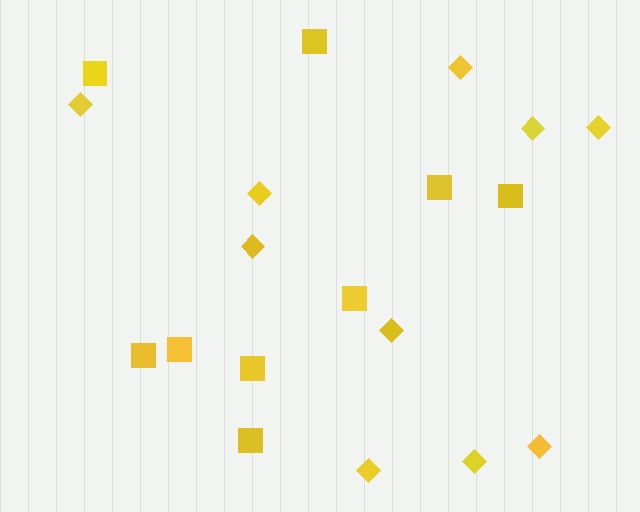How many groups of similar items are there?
There are 2 groups: one group of squares (9) and one group of diamonds (10).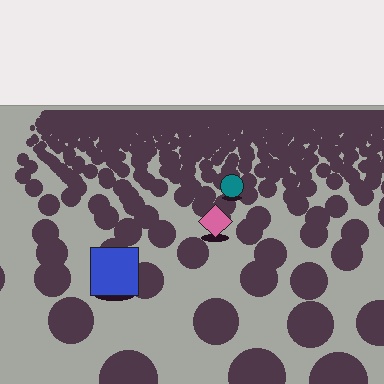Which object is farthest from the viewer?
The teal circle is farthest from the viewer. It appears smaller and the ground texture around it is denser.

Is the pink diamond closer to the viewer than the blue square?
No. The blue square is closer — you can tell from the texture gradient: the ground texture is coarser near it.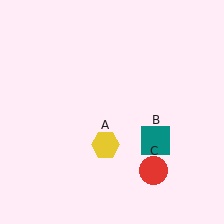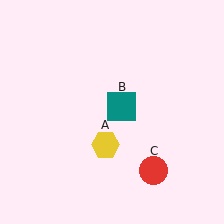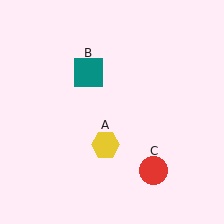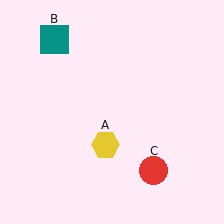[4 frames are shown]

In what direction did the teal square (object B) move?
The teal square (object B) moved up and to the left.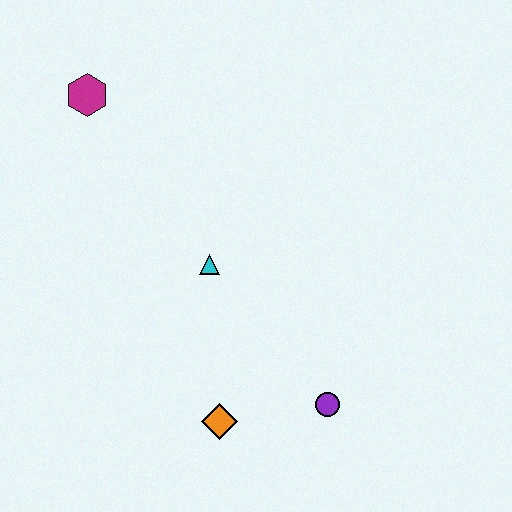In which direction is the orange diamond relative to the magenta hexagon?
The orange diamond is below the magenta hexagon.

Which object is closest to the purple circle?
The orange diamond is closest to the purple circle.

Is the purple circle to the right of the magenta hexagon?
Yes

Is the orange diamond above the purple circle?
No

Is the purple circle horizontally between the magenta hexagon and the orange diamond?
No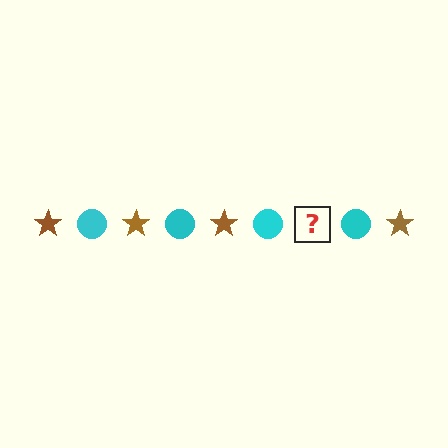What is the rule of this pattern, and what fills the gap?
The rule is that the pattern alternates between brown star and cyan circle. The gap should be filled with a brown star.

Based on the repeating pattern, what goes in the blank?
The blank should be a brown star.